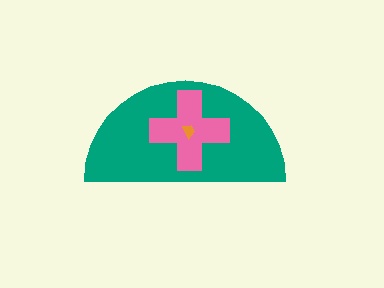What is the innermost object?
The orange trapezoid.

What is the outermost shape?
The teal semicircle.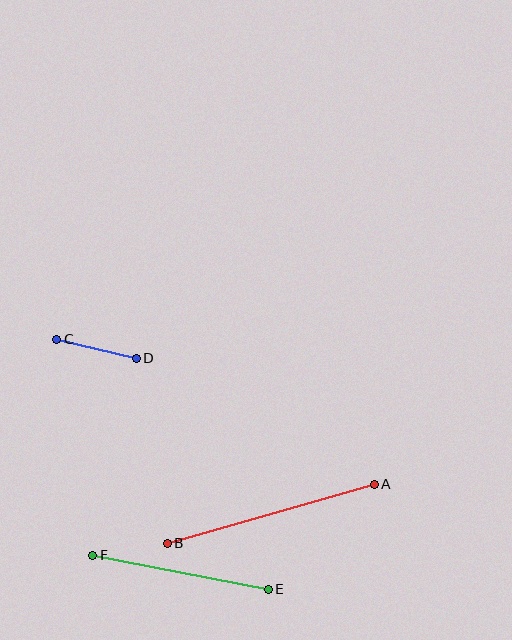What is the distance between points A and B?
The distance is approximately 215 pixels.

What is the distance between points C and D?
The distance is approximately 82 pixels.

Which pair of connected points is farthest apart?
Points A and B are farthest apart.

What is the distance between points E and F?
The distance is approximately 179 pixels.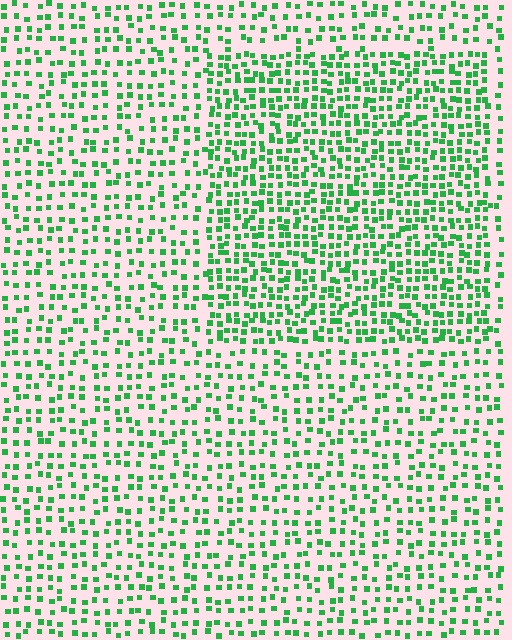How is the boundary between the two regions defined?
The boundary is defined by a change in element density (approximately 1.7x ratio). All elements are the same color, size, and shape.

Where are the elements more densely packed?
The elements are more densely packed inside the rectangle boundary.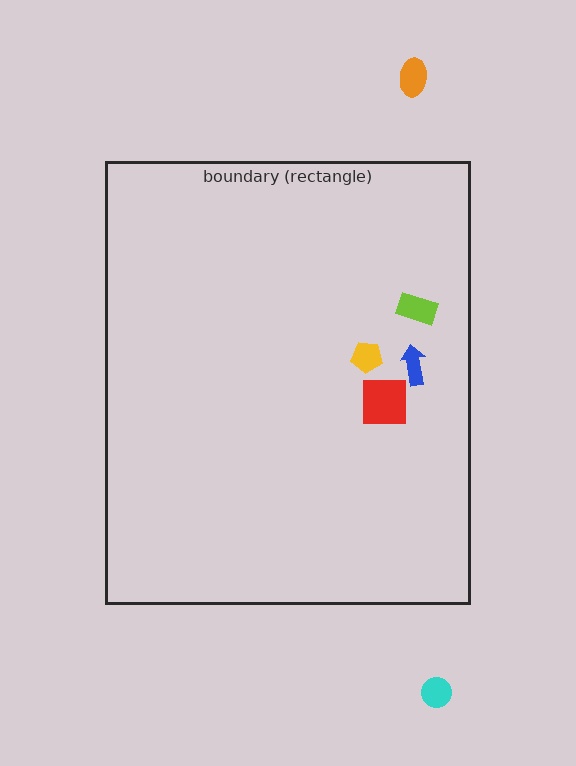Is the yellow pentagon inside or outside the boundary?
Inside.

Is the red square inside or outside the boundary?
Inside.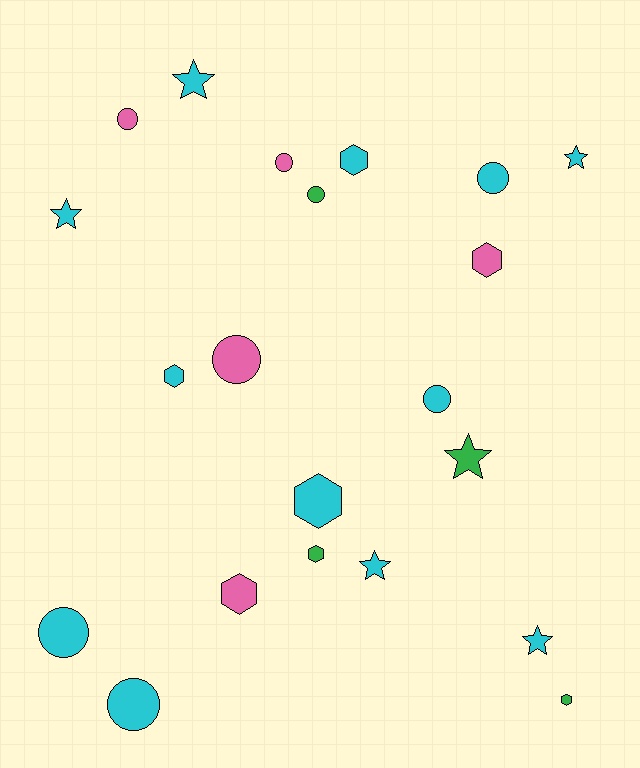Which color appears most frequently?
Cyan, with 12 objects.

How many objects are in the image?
There are 21 objects.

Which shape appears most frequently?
Circle, with 8 objects.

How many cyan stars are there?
There are 5 cyan stars.